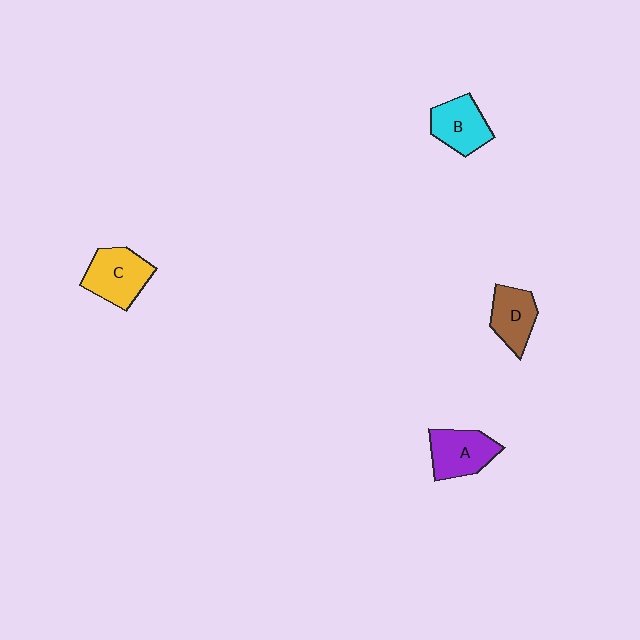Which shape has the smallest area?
Shape D (brown).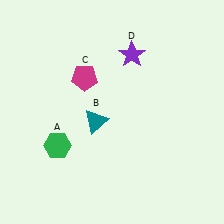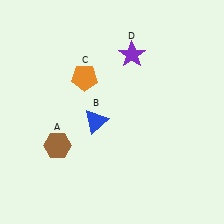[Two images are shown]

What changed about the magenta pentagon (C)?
In Image 1, C is magenta. In Image 2, it changed to orange.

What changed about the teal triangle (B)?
In Image 1, B is teal. In Image 2, it changed to blue.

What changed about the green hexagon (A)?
In Image 1, A is green. In Image 2, it changed to brown.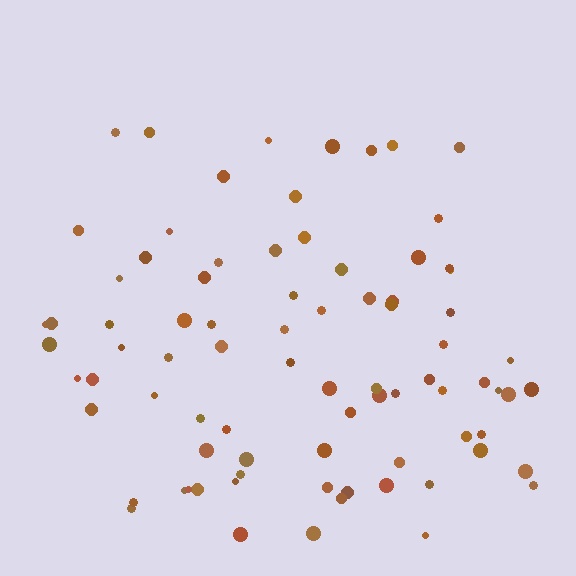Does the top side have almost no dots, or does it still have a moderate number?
Still a moderate number, just noticeably fewer than the bottom.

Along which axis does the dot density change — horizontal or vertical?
Vertical.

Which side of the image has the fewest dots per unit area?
The top.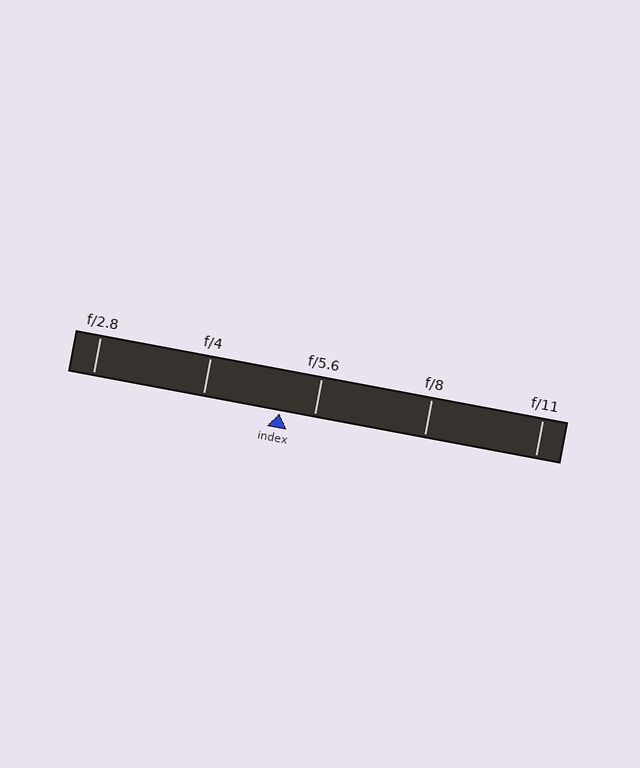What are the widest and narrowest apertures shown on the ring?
The widest aperture shown is f/2.8 and the narrowest is f/11.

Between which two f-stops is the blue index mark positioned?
The index mark is between f/4 and f/5.6.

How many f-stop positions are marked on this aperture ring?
There are 5 f-stop positions marked.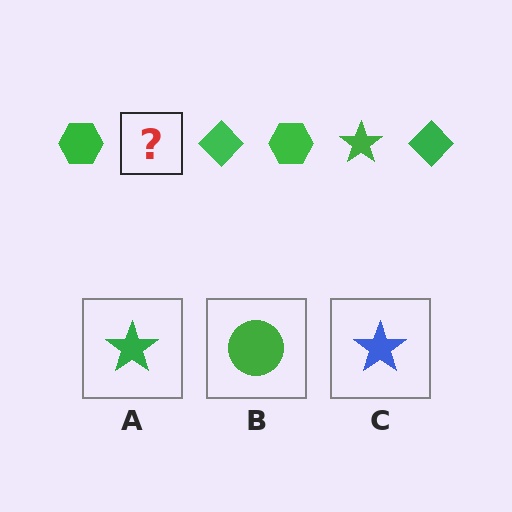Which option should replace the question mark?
Option A.